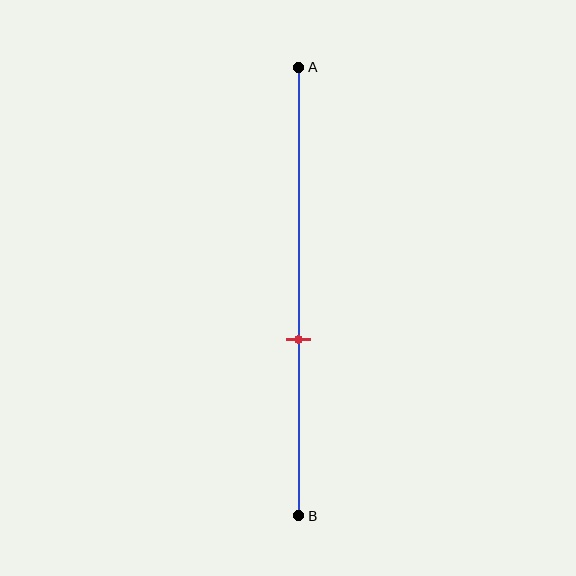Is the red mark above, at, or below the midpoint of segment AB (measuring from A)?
The red mark is below the midpoint of segment AB.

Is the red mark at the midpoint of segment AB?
No, the mark is at about 60% from A, not at the 50% midpoint.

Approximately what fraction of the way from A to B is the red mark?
The red mark is approximately 60% of the way from A to B.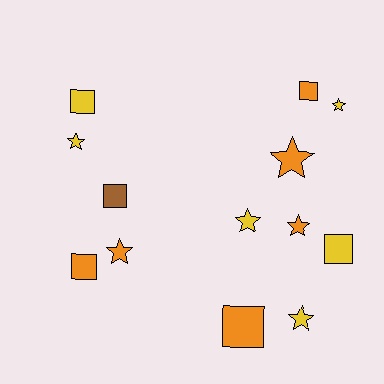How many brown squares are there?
There is 1 brown square.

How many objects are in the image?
There are 13 objects.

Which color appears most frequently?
Orange, with 6 objects.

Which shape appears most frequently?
Star, with 7 objects.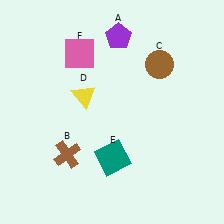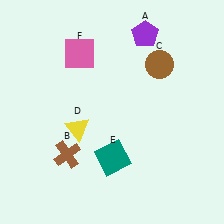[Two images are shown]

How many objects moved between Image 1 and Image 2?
2 objects moved between the two images.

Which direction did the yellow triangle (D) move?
The yellow triangle (D) moved down.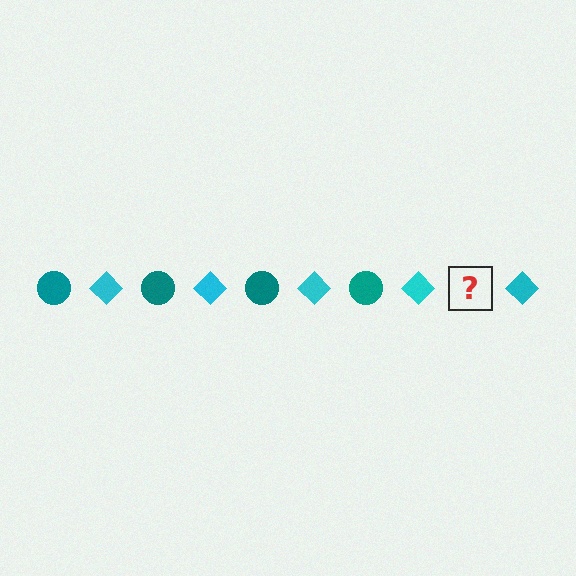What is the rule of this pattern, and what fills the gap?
The rule is that the pattern alternates between teal circle and cyan diamond. The gap should be filled with a teal circle.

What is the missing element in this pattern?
The missing element is a teal circle.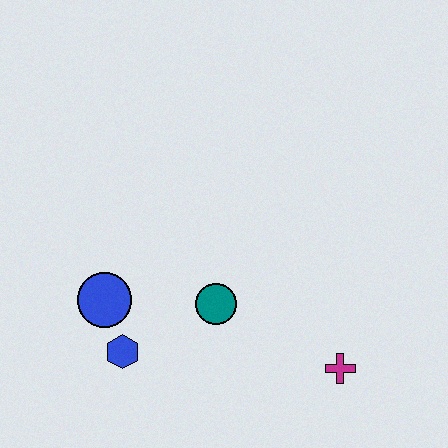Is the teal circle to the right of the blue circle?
Yes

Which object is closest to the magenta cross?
The teal circle is closest to the magenta cross.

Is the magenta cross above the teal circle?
No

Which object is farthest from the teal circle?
The magenta cross is farthest from the teal circle.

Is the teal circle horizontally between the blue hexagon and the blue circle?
No